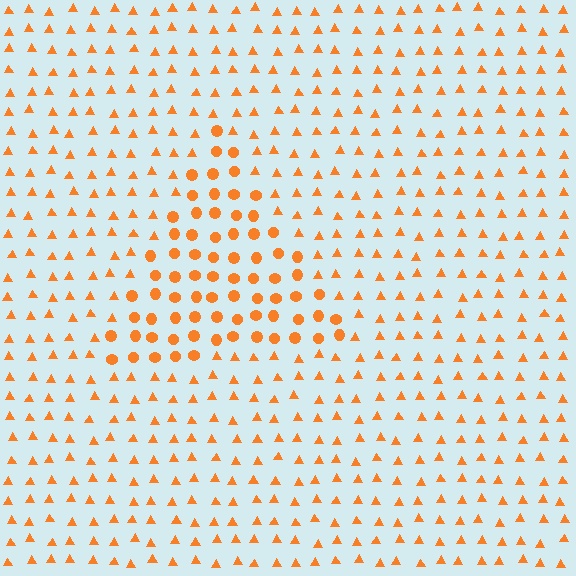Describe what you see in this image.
The image is filled with small orange elements arranged in a uniform grid. A triangle-shaped region contains circles, while the surrounding area contains triangles. The boundary is defined purely by the change in element shape.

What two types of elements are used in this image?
The image uses circles inside the triangle region and triangles outside it.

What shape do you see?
I see a triangle.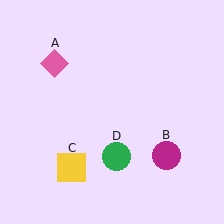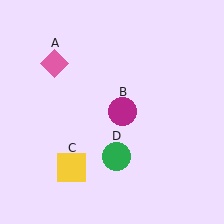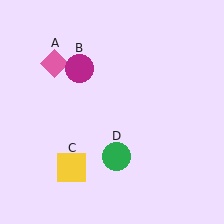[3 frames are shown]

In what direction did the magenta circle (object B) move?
The magenta circle (object B) moved up and to the left.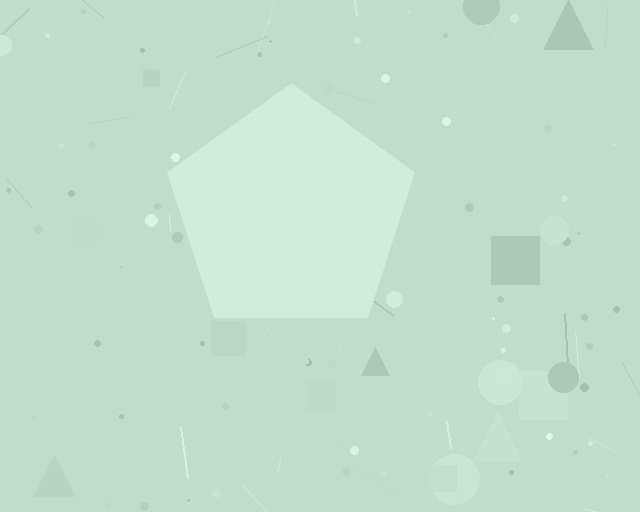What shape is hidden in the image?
A pentagon is hidden in the image.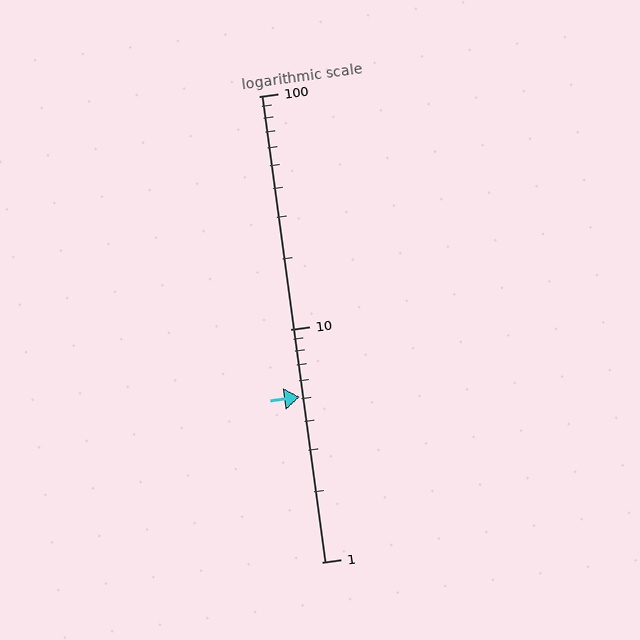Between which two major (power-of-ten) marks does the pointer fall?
The pointer is between 1 and 10.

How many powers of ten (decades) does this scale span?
The scale spans 2 decades, from 1 to 100.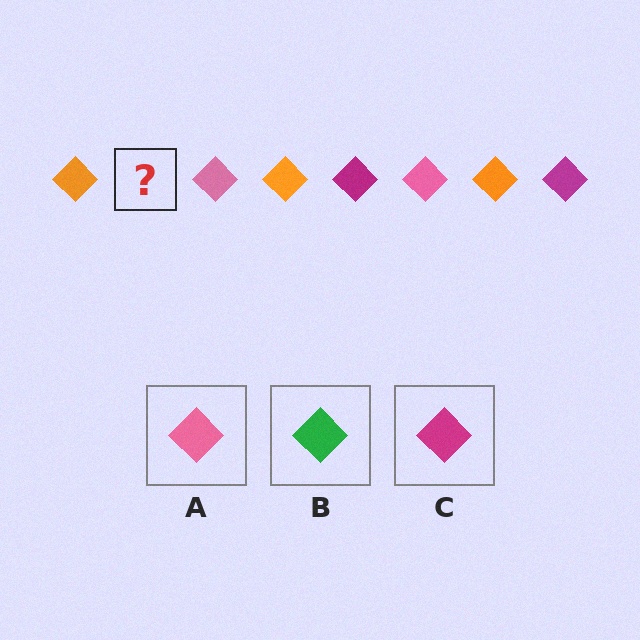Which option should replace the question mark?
Option C.